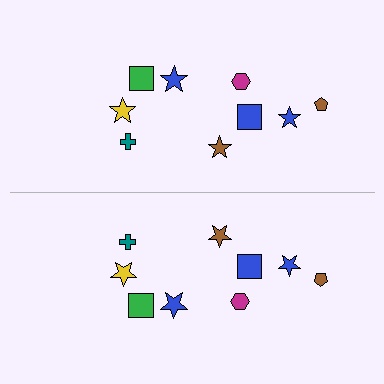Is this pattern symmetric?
Yes, this pattern has bilateral (reflection) symmetry.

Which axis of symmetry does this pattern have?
The pattern has a horizontal axis of symmetry running through the center of the image.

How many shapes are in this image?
There are 18 shapes in this image.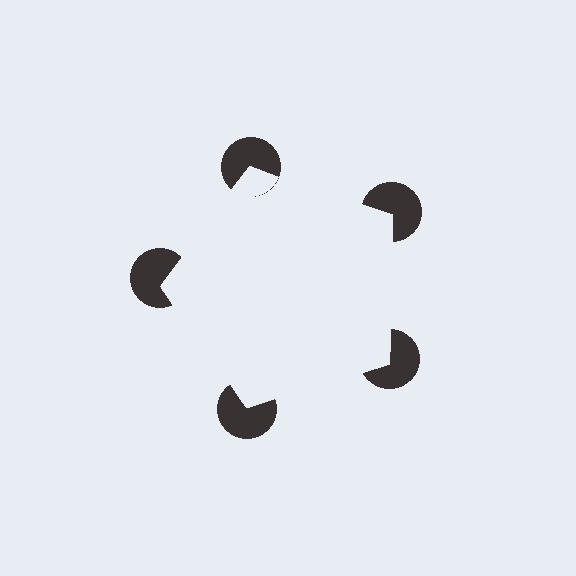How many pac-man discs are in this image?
There are 5 — one at each vertex of the illusory pentagon.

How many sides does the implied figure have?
5 sides.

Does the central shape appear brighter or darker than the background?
It typically appears slightly brighter than the background, even though no actual brightness change is drawn.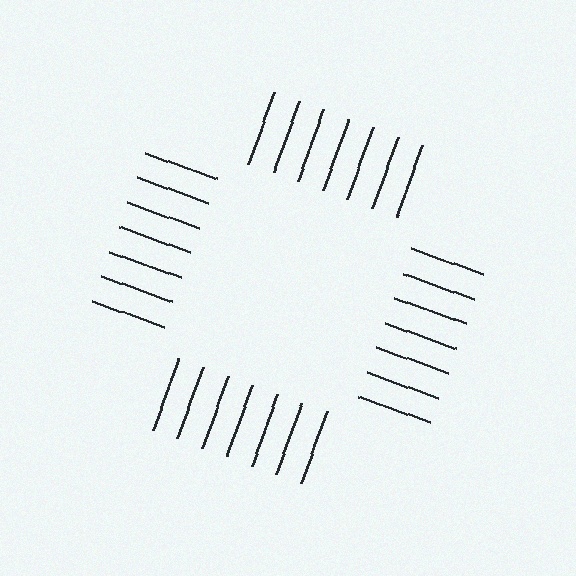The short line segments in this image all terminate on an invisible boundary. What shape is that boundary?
An illusory square — the line segments terminate on its edges but no continuous stroke is drawn.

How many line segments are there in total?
28 — 7 along each of the 4 edges.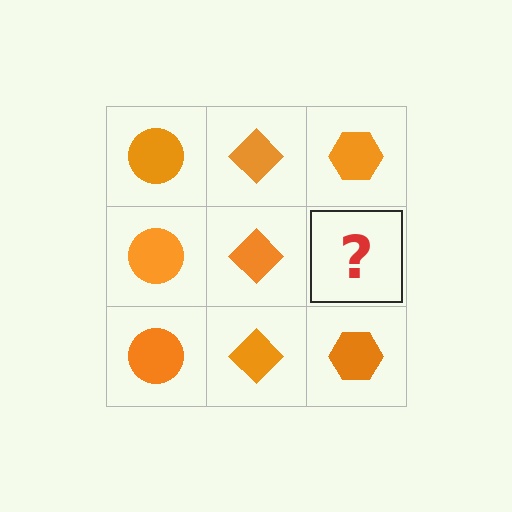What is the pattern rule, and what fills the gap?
The rule is that each column has a consistent shape. The gap should be filled with an orange hexagon.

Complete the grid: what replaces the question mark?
The question mark should be replaced with an orange hexagon.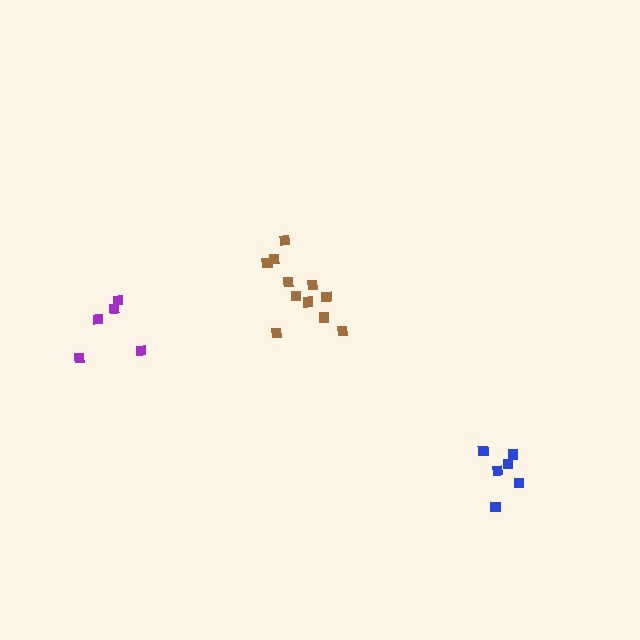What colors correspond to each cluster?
The clusters are colored: blue, brown, purple.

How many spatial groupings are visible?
There are 3 spatial groupings.